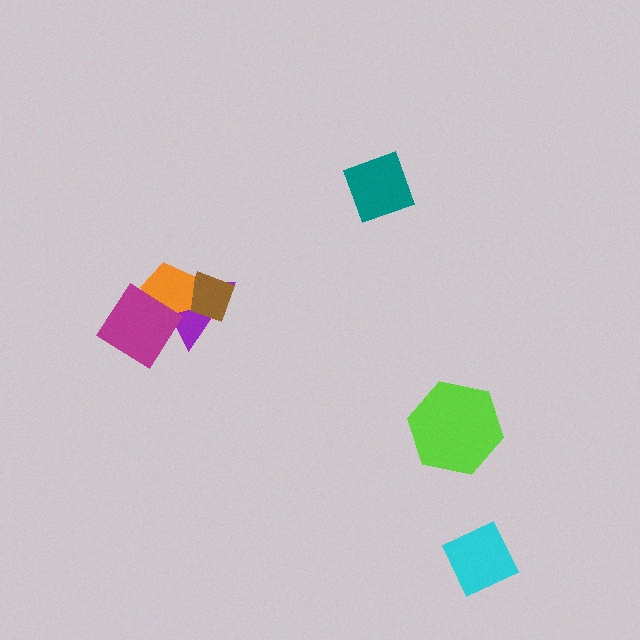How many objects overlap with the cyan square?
0 objects overlap with the cyan square.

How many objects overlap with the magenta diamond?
2 objects overlap with the magenta diamond.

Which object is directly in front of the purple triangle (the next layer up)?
The brown diamond is directly in front of the purple triangle.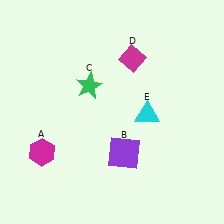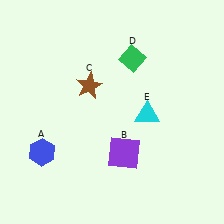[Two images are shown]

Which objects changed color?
A changed from magenta to blue. C changed from green to brown. D changed from magenta to green.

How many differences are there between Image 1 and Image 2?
There are 3 differences between the two images.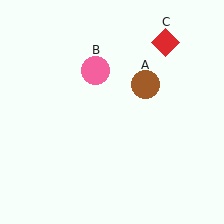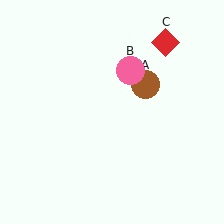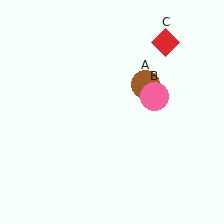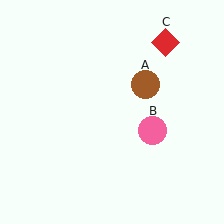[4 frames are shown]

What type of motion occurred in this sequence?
The pink circle (object B) rotated clockwise around the center of the scene.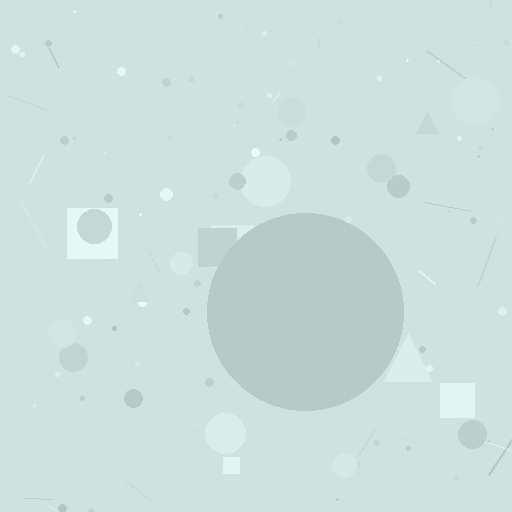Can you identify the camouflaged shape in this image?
The camouflaged shape is a circle.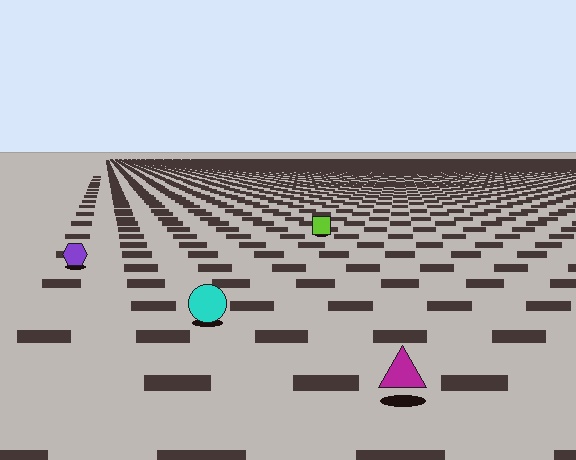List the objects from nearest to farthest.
From nearest to farthest: the magenta triangle, the cyan circle, the purple hexagon, the lime square.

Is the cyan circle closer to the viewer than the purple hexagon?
Yes. The cyan circle is closer — you can tell from the texture gradient: the ground texture is coarser near it.